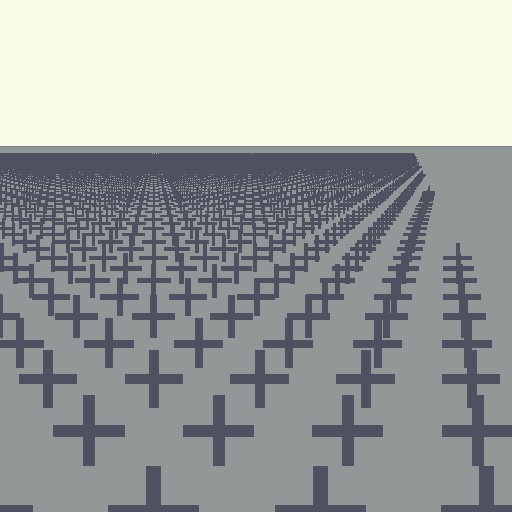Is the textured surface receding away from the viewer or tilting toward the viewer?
The surface is receding away from the viewer. Texture elements get smaller and denser toward the top.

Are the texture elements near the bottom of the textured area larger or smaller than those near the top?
Larger. Near the bottom, elements are closer to the viewer and appear at a bigger on-screen size.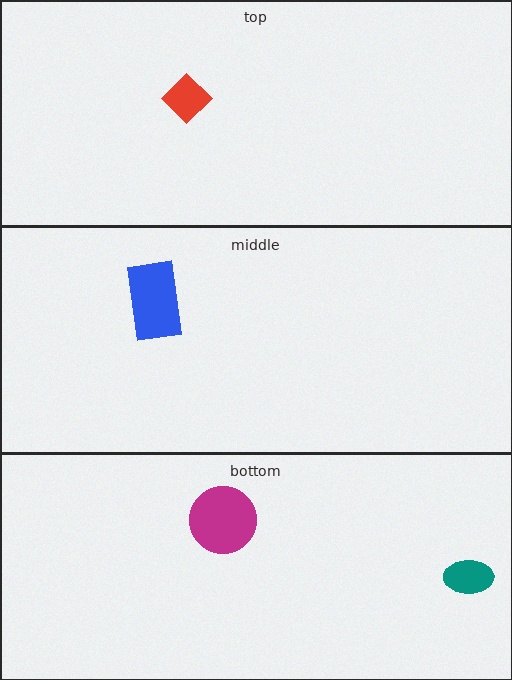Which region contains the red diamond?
The top region.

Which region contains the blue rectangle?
The middle region.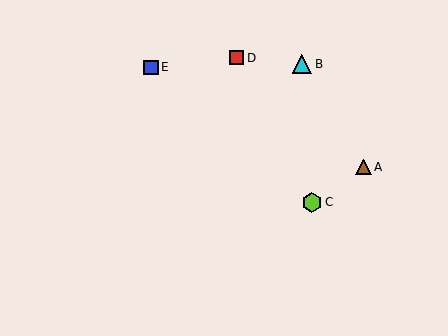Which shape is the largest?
The lime hexagon (labeled C) is the largest.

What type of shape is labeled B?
Shape B is a cyan triangle.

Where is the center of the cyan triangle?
The center of the cyan triangle is at (302, 64).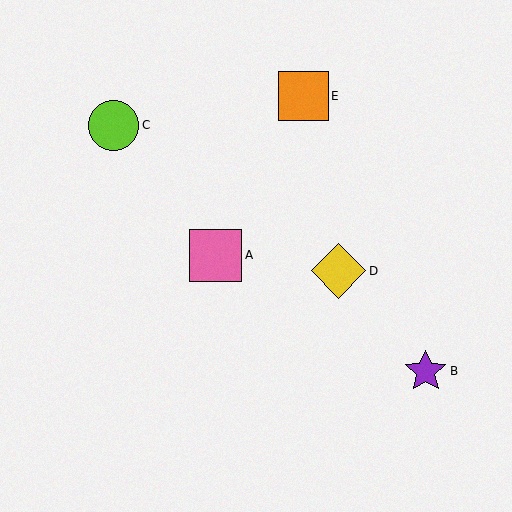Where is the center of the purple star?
The center of the purple star is at (426, 371).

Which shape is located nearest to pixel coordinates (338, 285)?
The yellow diamond (labeled D) at (339, 271) is nearest to that location.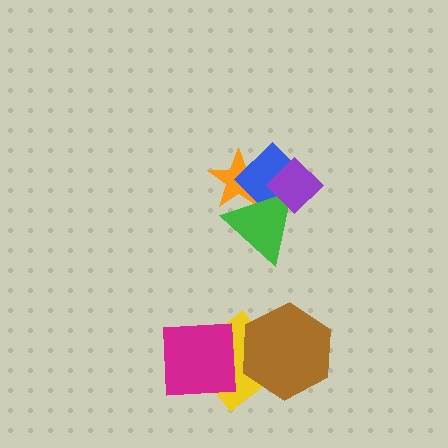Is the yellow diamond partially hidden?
Yes, it is partially covered by another shape.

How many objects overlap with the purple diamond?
2 objects overlap with the purple diamond.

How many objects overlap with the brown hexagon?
1 object overlaps with the brown hexagon.